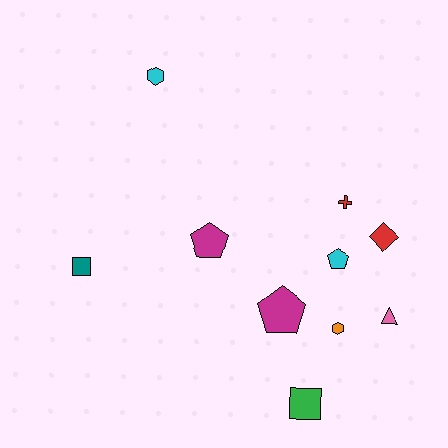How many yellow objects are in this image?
There are no yellow objects.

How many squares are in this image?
There are 2 squares.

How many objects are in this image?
There are 10 objects.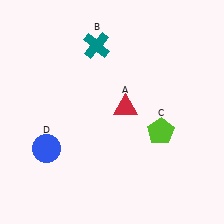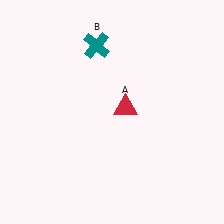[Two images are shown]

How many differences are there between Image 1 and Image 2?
There are 2 differences between the two images.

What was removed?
The lime pentagon (C), the blue circle (D) were removed in Image 2.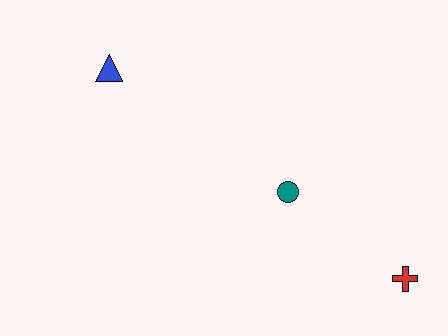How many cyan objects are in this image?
There are no cyan objects.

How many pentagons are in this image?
There are no pentagons.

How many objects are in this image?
There are 3 objects.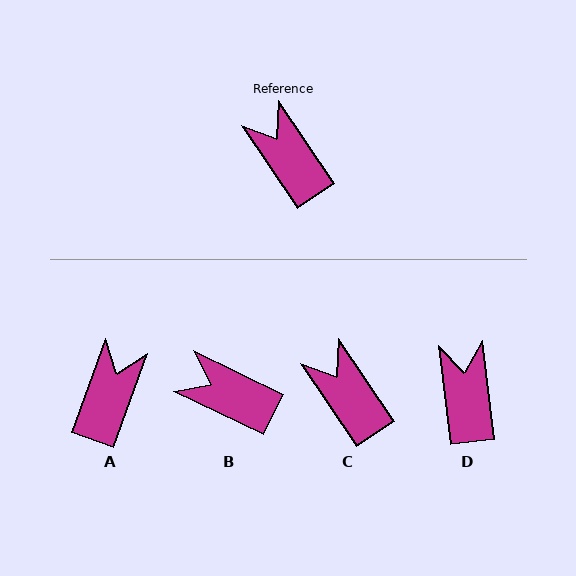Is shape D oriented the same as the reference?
No, it is off by about 27 degrees.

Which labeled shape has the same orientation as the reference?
C.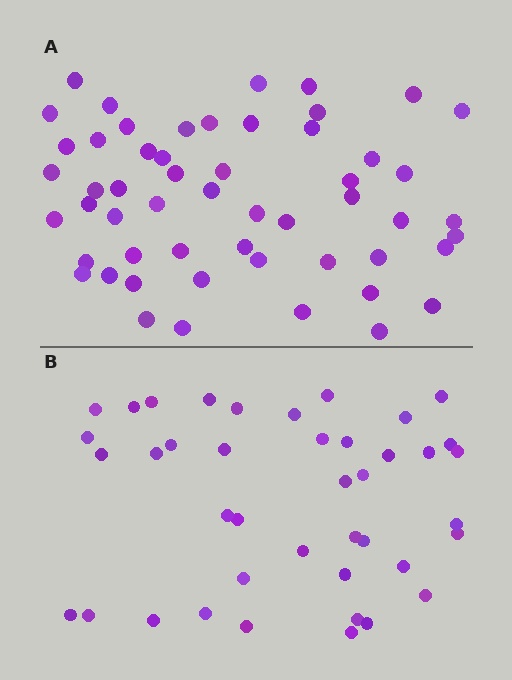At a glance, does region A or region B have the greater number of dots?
Region A (the top region) has more dots.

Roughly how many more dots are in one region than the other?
Region A has approximately 15 more dots than region B.